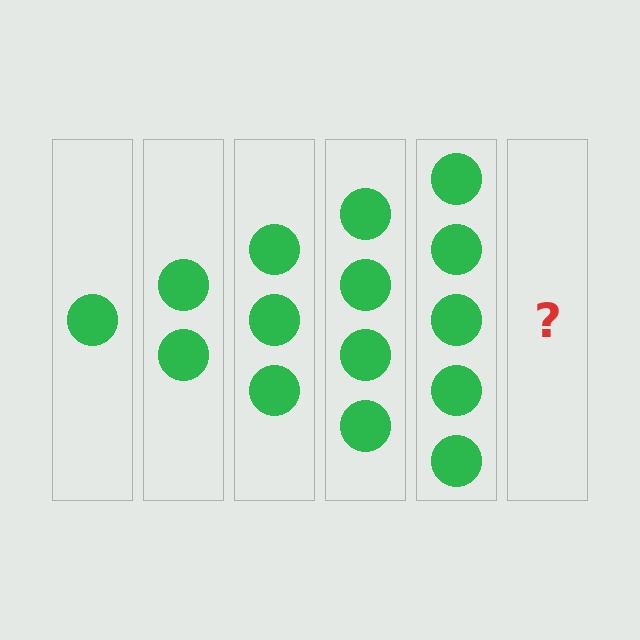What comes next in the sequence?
The next element should be 6 circles.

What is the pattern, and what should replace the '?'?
The pattern is that each step adds one more circle. The '?' should be 6 circles.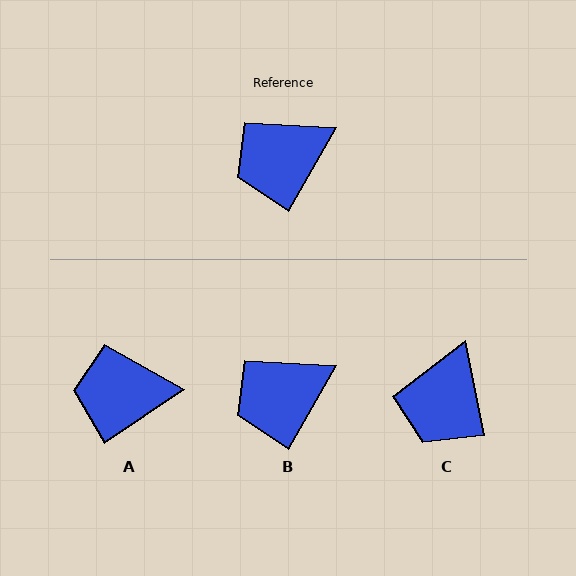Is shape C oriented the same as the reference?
No, it is off by about 41 degrees.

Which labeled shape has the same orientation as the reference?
B.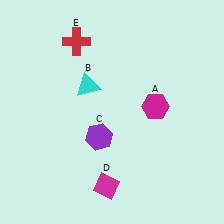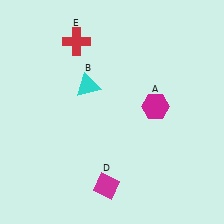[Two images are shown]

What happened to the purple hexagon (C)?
The purple hexagon (C) was removed in Image 2. It was in the bottom-left area of Image 1.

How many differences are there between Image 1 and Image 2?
There is 1 difference between the two images.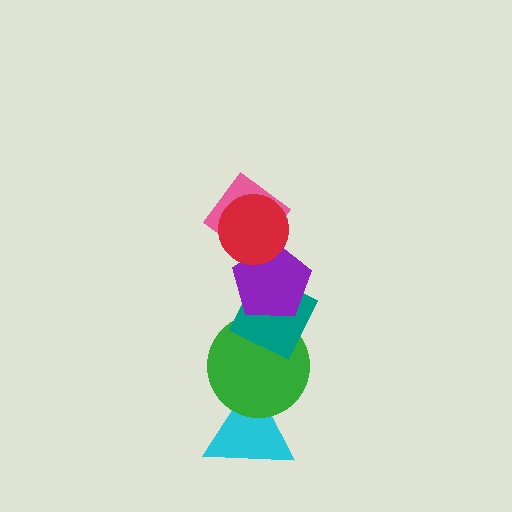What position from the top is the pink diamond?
The pink diamond is 2nd from the top.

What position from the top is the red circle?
The red circle is 1st from the top.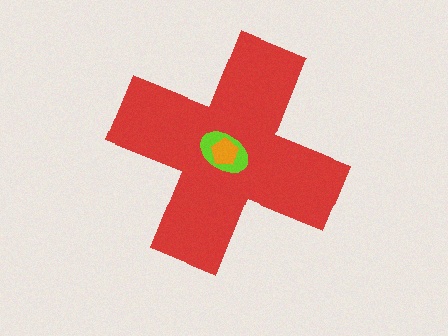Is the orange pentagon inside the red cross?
Yes.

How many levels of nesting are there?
3.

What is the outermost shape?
The red cross.